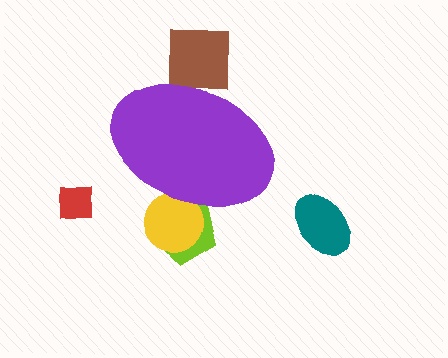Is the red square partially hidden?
No, the red square is fully visible.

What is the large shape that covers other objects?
A purple ellipse.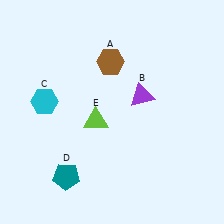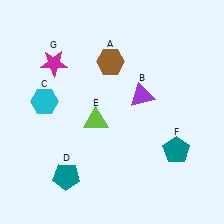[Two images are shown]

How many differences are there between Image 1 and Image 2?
There are 2 differences between the two images.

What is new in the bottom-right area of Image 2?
A teal pentagon (F) was added in the bottom-right area of Image 2.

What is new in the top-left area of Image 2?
A magenta star (G) was added in the top-left area of Image 2.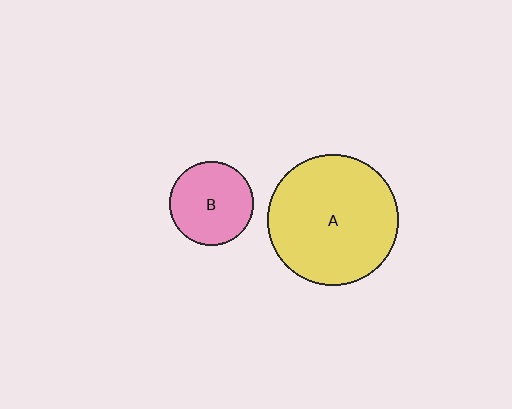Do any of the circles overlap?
No, none of the circles overlap.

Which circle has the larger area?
Circle A (yellow).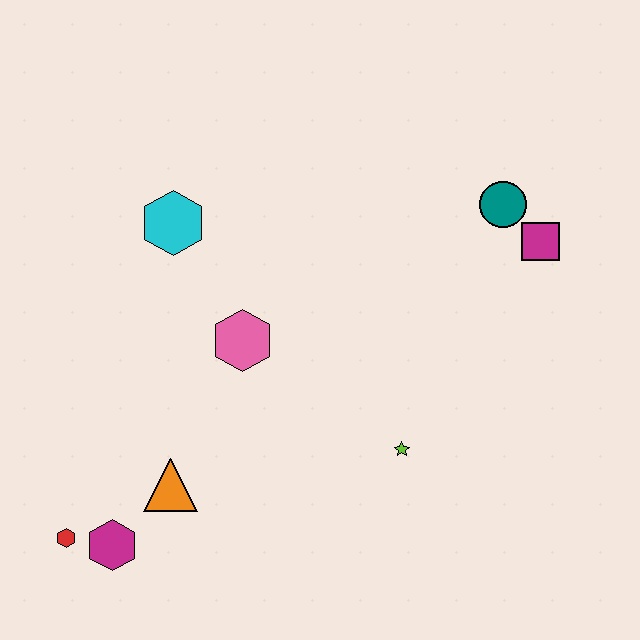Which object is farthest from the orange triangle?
The magenta square is farthest from the orange triangle.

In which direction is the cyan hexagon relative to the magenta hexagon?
The cyan hexagon is above the magenta hexagon.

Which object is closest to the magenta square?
The teal circle is closest to the magenta square.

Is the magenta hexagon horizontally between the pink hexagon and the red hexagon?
Yes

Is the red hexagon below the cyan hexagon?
Yes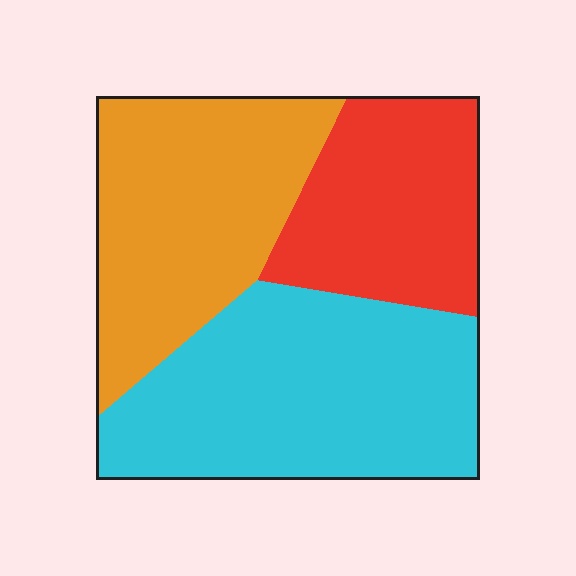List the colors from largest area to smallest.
From largest to smallest: cyan, orange, red.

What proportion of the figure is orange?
Orange covers around 35% of the figure.